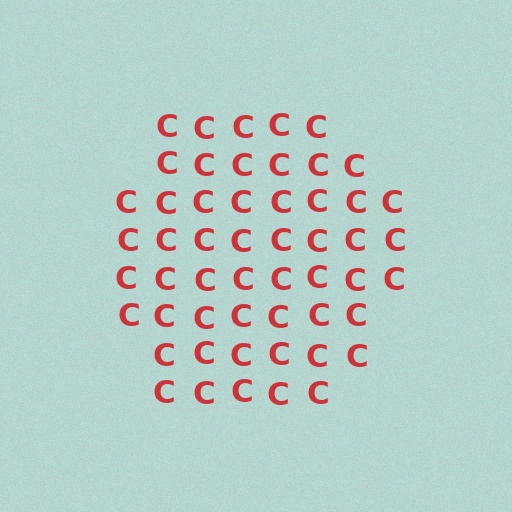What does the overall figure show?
The overall figure shows a hexagon.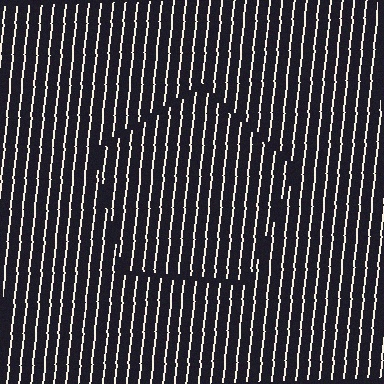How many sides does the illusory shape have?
5 sides — the line-ends trace a pentagon.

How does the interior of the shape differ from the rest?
The interior of the shape contains the same grating, shifted by half a period — the contour is defined by the phase discontinuity where line-ends from the inner and outer gratings abut.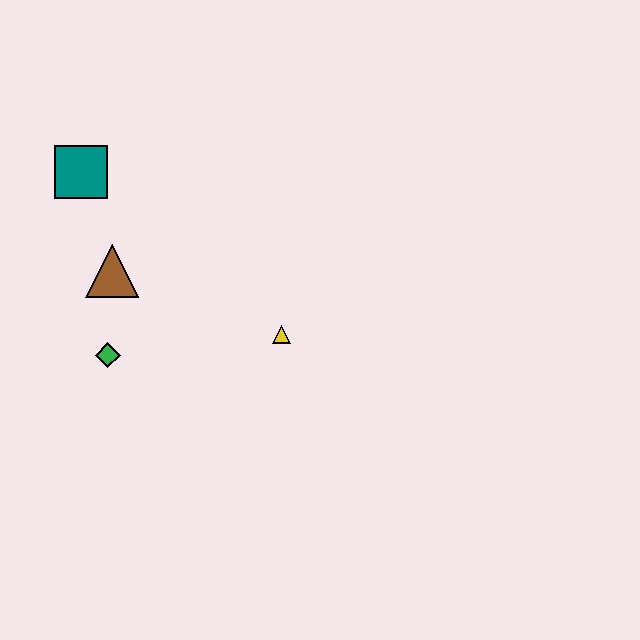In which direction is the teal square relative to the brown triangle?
The teal square is above the brown triangle.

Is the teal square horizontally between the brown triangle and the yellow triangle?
No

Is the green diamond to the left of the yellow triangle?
Yes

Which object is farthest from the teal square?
The yellow triangle is farthest from the teal square.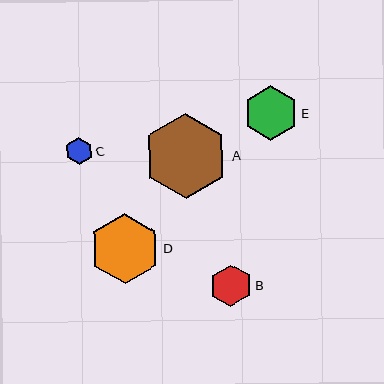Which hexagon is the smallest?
Hexagon C is the smallest with a size of approximately 27 pixels.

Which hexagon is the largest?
Hexagon A is the largest with a size of approximately 85 pixels.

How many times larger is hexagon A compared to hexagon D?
Hexagon A is approximately 1.2 times the size of hexagon D.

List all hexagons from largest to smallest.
From largest to smallest: A, D, E, B, C.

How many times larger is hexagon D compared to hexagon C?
Hexagon D is approximately 2.6 times the size of hexagon C.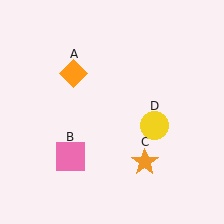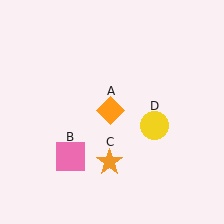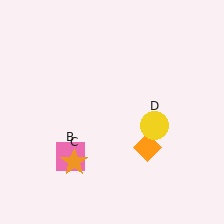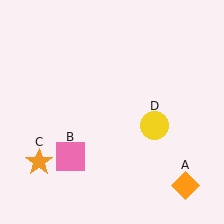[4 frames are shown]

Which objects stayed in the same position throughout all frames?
Pink square (object B) and yellow circle (object D) remained stationary.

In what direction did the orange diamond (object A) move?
The orange diamond (object A) moved down and to the right.